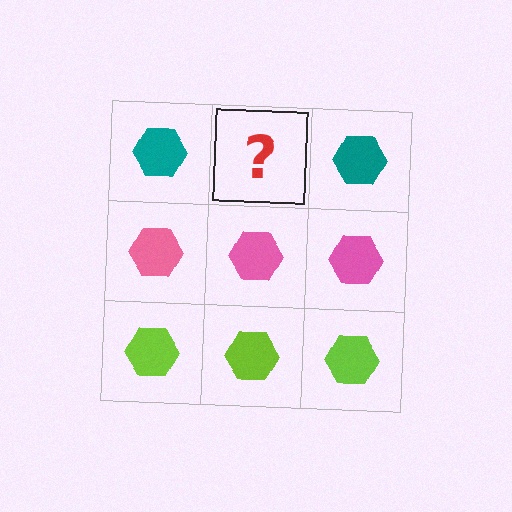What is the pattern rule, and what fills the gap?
The rule is that each row has a consistent color. The gap should be filled with a teal hexagon.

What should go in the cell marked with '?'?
The missing cell should contain a teal hexagon.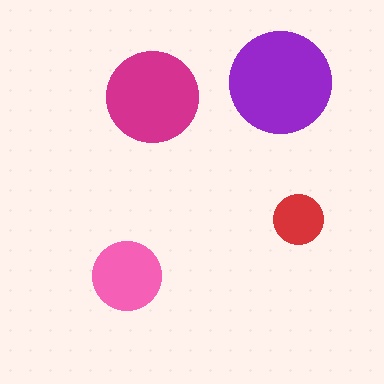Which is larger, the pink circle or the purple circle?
The purple one.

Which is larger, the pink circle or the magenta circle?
The magenta one.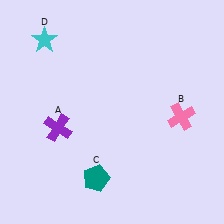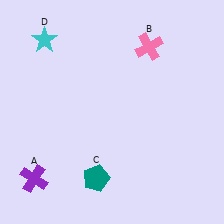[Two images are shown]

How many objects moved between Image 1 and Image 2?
2 objects moved between the two images.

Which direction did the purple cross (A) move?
The purple cross (A) moved down.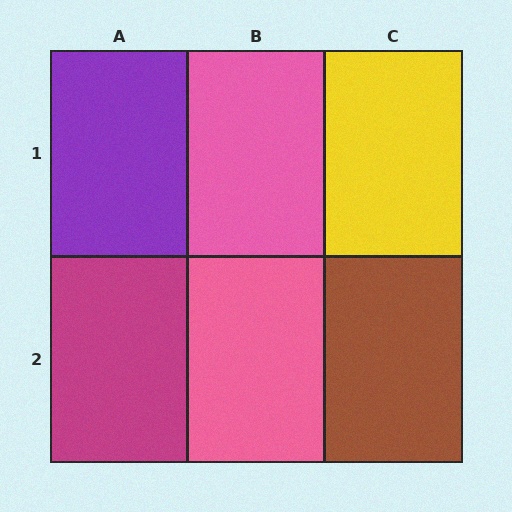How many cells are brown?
1 cell is brown.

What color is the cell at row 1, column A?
Purple.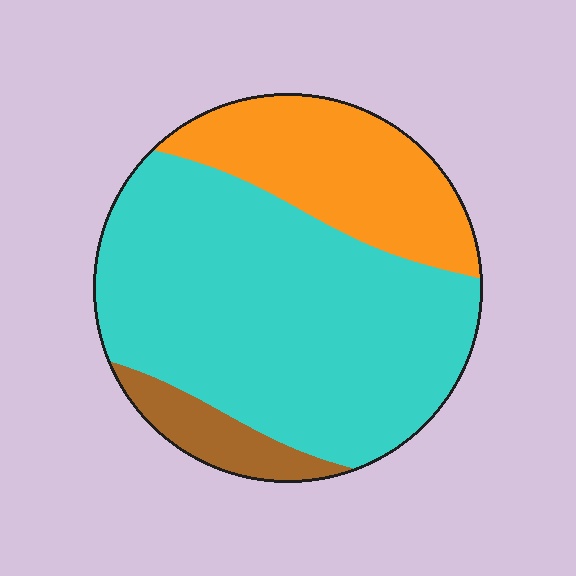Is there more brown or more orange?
Orange.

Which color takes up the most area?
Cyan, at roughly 65%.